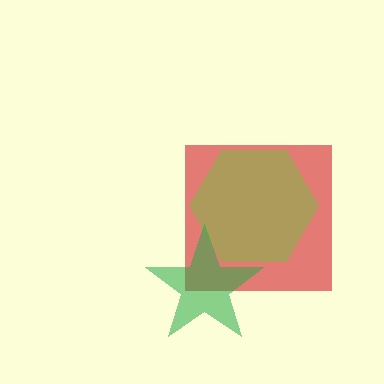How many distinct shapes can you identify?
There are 3 distinct shapes: a red square, a lime hexagon, a green star.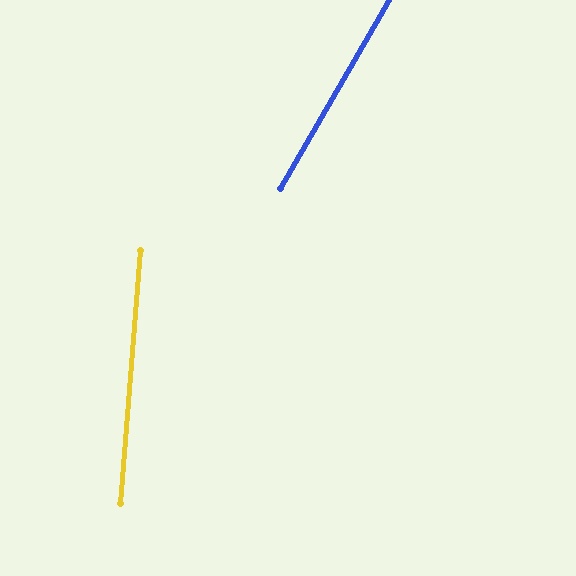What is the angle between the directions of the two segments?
Approximately 25 degrees.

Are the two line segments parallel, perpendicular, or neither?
Neither parallel nor perpendicular — they differ by about 25°.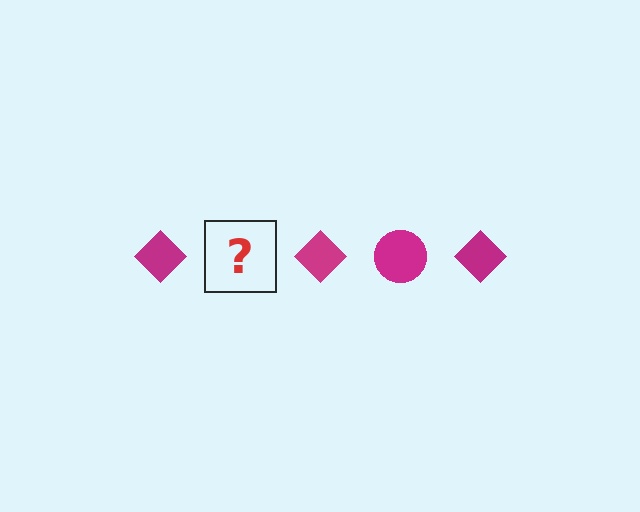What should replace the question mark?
The question mark should be replaced with a magenta circle.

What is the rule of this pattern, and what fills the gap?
The rule is that the pattern cycles through diamond, circle shapes in magenta. The gap should be filled with a magenta circle.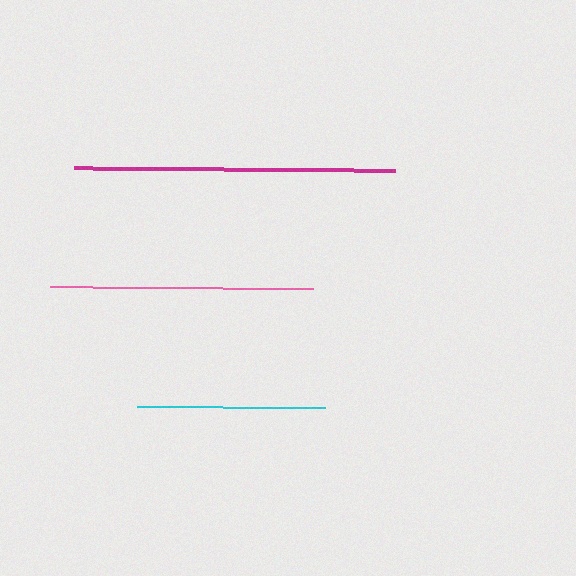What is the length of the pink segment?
The pink segment is approximately 263 pixels long.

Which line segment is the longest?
The magenta line is the longest at approximately 321 pixels.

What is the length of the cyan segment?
The cyan segment is approximately 188 pixels long.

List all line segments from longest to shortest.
From longest to shortest: magenta, pink, cyan.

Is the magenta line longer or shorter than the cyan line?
The magenta line is longer than the cyan line.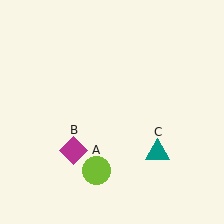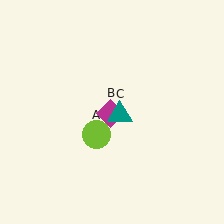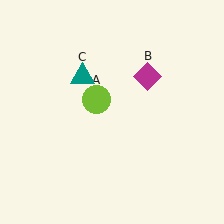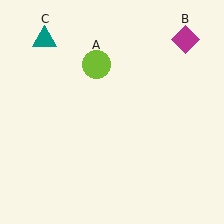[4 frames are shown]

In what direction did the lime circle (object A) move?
The lime circle (object A) moved up.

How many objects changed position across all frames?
3 objects changed position: lime circle (object A), magenta diamond (object B), teal triangle (object C).